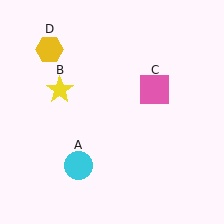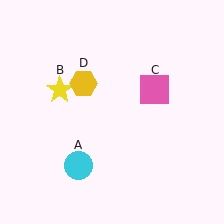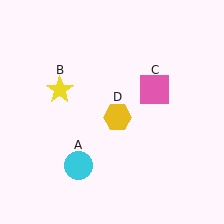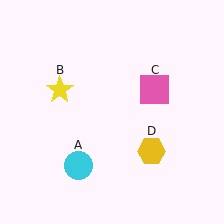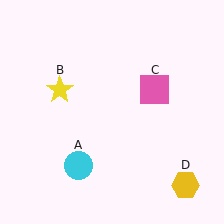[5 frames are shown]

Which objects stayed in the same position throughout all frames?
Cyan circle (object A) and yellow star (object B) and pink square (object C) remained stationary.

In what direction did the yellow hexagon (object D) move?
The yellow hexagon (object D) moved down and to the right.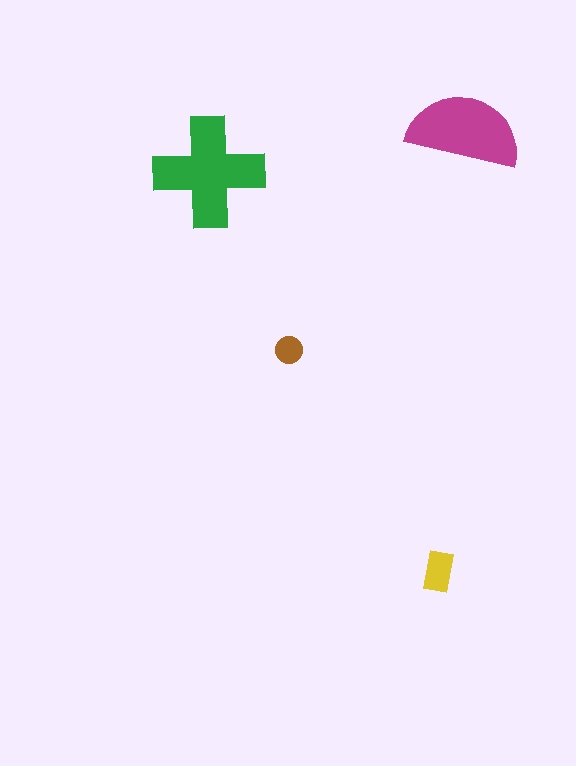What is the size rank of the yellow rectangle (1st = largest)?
3rd.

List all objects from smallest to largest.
The brown circle, the yellow rectangle, the magenta semicircle, the green cross.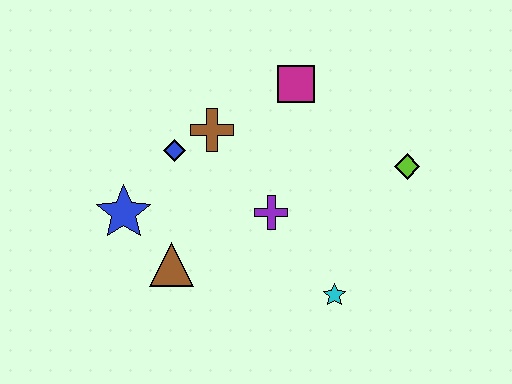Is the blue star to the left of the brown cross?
Yes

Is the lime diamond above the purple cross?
Yes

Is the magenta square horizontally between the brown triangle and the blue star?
No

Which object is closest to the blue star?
The brown triangle is closest to the blue star.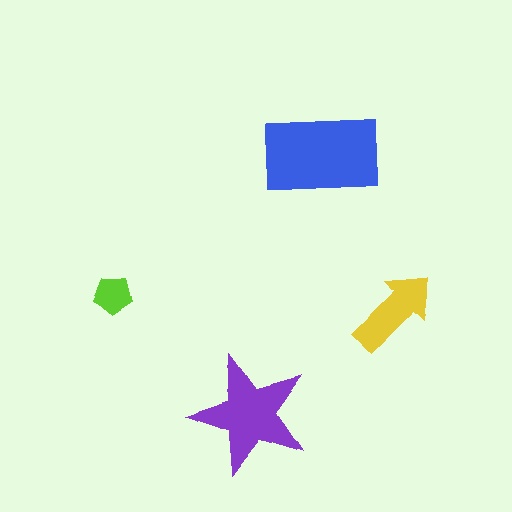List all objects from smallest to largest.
The lime pentagon, the yellow arrow, the purple star, the blue rectangle.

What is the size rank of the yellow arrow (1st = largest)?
3rd.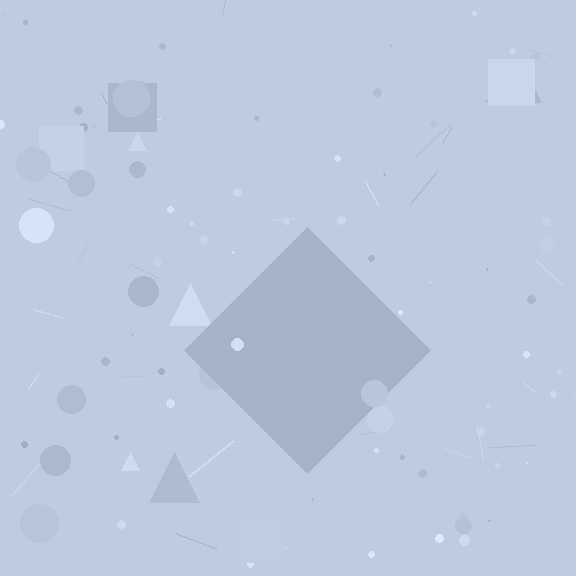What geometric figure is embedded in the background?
A diamond is embedded in the background.